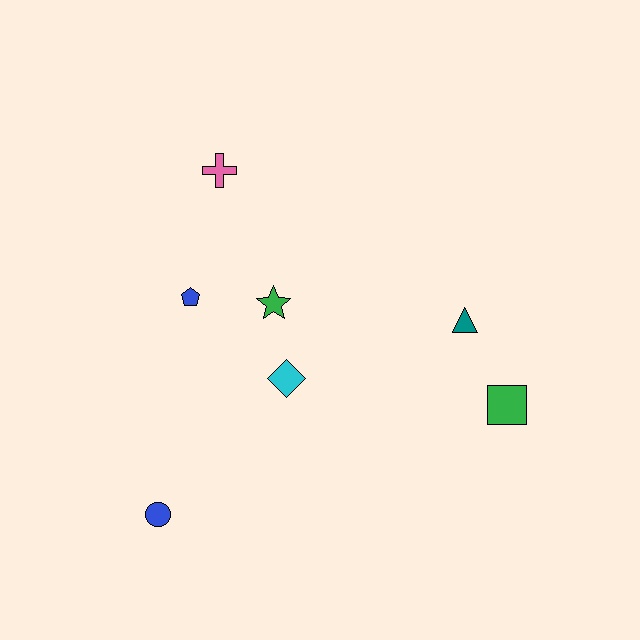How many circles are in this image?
There is 1 circle.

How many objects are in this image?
There are 7 objects.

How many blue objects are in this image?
There are 2 blue objects.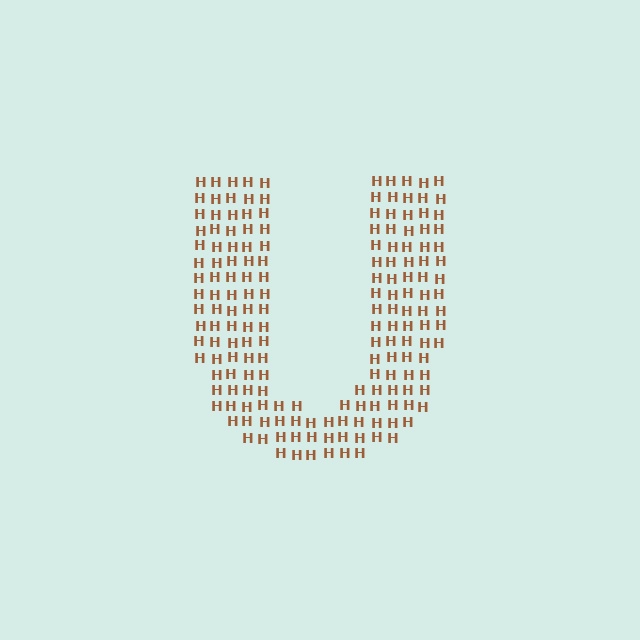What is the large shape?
The large shape is the letter U.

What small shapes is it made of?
It is made of small letter H's.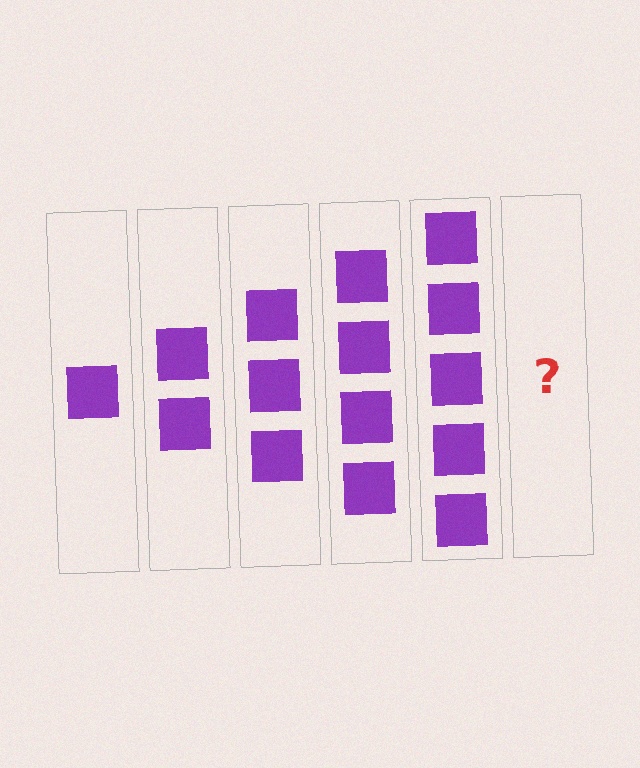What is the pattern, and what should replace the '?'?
The pattern is that each step adds one more square. The '?' should be 6 squares.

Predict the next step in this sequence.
The next step is 6 squares.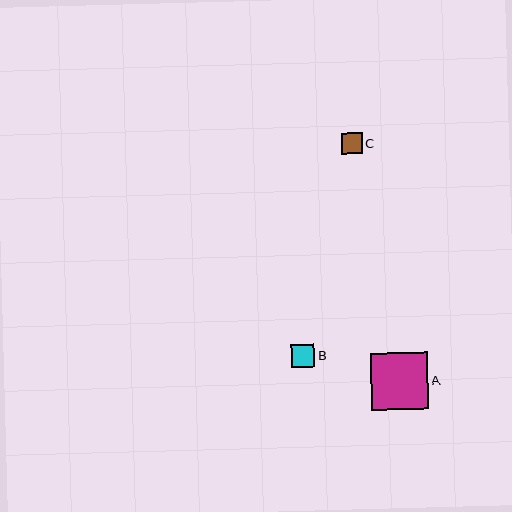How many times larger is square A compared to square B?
Square A is approximately 2.5 times the size of square B.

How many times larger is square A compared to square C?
Square A is approximately 2.8 times the size of square C.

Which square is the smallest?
Square C is the smallest with a size of approximately 21 pixels.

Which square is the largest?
Square A is the largest with a size of approximately 57 pixels.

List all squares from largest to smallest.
From largest to smallest: A, B, C.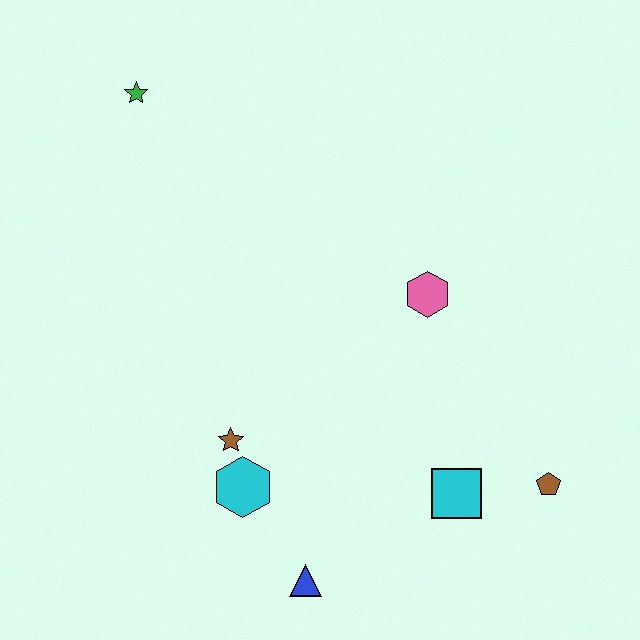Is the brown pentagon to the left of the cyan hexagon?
No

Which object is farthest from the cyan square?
The green star is farthest from the cyan square.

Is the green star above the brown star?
Yes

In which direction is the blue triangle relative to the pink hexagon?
The blue triangle is below the pink hexagon.